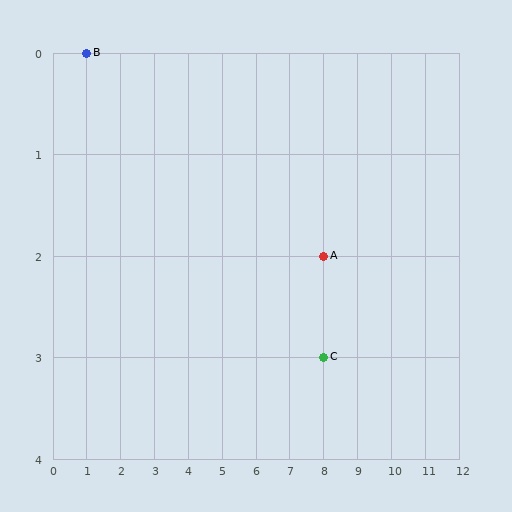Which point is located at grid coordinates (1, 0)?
Point B is at (1, 0).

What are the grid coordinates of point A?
Point A is at grid coordinates (8, 2).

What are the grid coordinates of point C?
Point C is at grid coordinates (8, 3).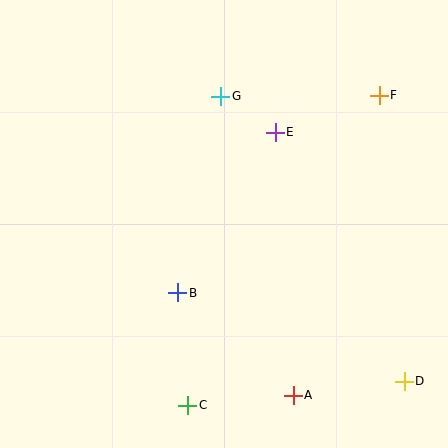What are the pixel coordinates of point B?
Point B is at (178, 293).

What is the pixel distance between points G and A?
The distance between G and A is 308 pixels.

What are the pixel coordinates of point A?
Point A is at (293, 395).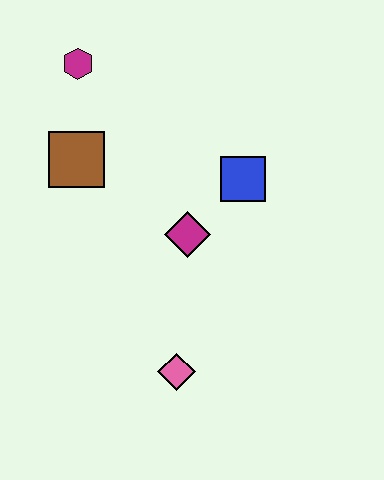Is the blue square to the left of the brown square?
No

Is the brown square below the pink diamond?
No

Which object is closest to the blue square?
The magenta diamond is closest to the blue square.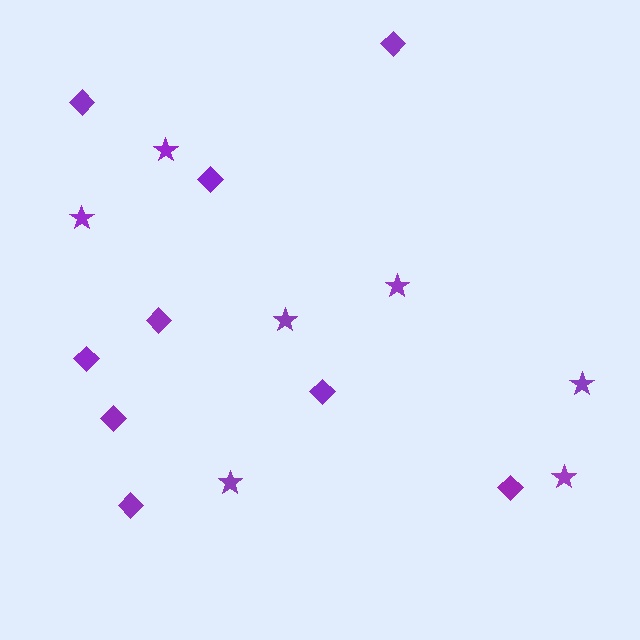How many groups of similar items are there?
There are 2 groups: one group of stars (7) and one group of diamonds (9).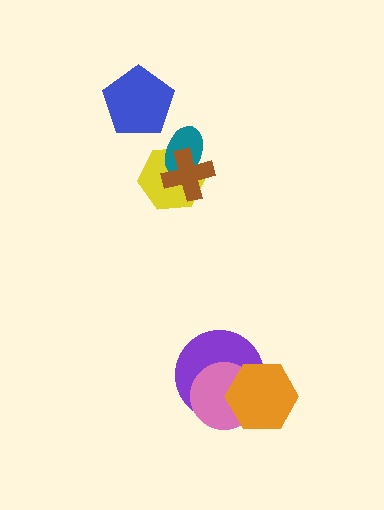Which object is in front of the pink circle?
The orange hexagon is in front of the pink circle.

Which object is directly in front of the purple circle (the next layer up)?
The pink circle is directly in front of the purple circle.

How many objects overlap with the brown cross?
2 objects overlap with the brown cross.